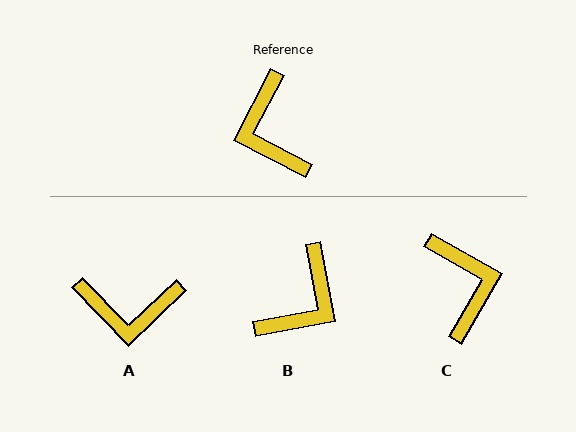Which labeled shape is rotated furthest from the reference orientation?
C, about 178 degrees away.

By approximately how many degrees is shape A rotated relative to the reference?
Approximately 71 degrees counter-clockwise.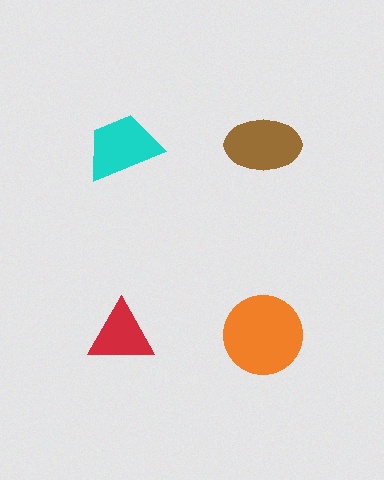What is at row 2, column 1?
A red triangle.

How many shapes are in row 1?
2 shapes.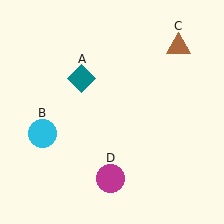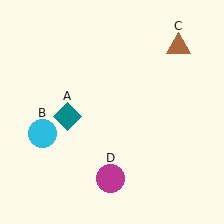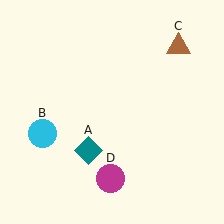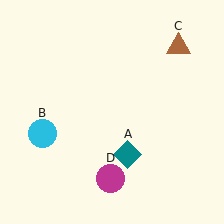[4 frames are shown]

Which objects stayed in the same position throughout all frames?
Cyan circle (object B) and brown triangle (object C) and magenta circle (object D) remained stationary.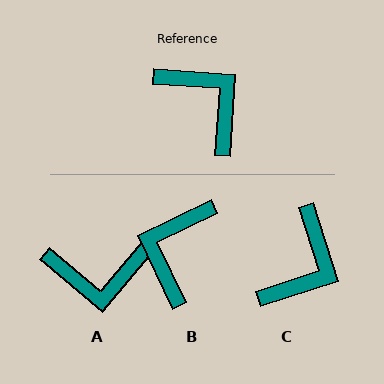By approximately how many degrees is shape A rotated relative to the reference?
Approximately 126 degrees clockwise.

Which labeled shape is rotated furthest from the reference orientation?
A, about 126 degrees away.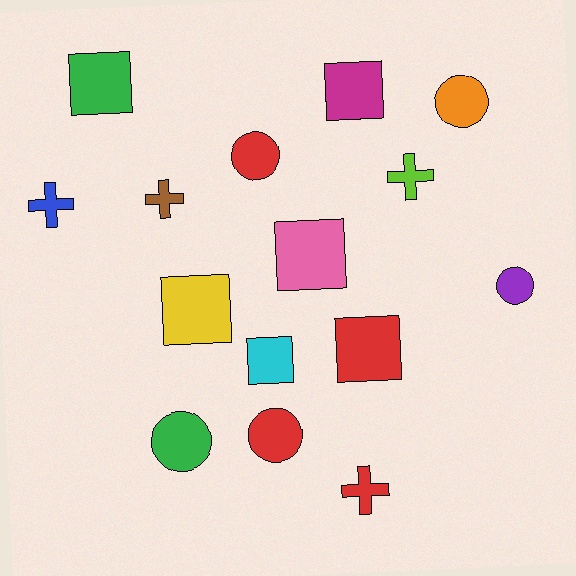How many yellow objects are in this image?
There is 1 yellow object.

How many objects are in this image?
There are 15 objects.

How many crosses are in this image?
There are 4 crosses.